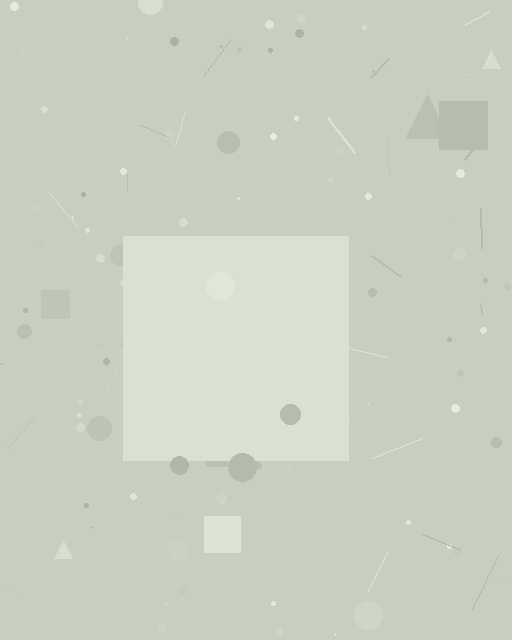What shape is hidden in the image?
A square is hidden in the image.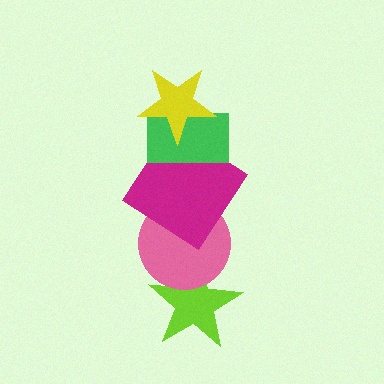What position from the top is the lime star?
The lime star is 5th from the top.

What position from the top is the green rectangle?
The green rectangle is 2nd from the top.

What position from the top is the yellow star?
The yellow star is 1st from the top.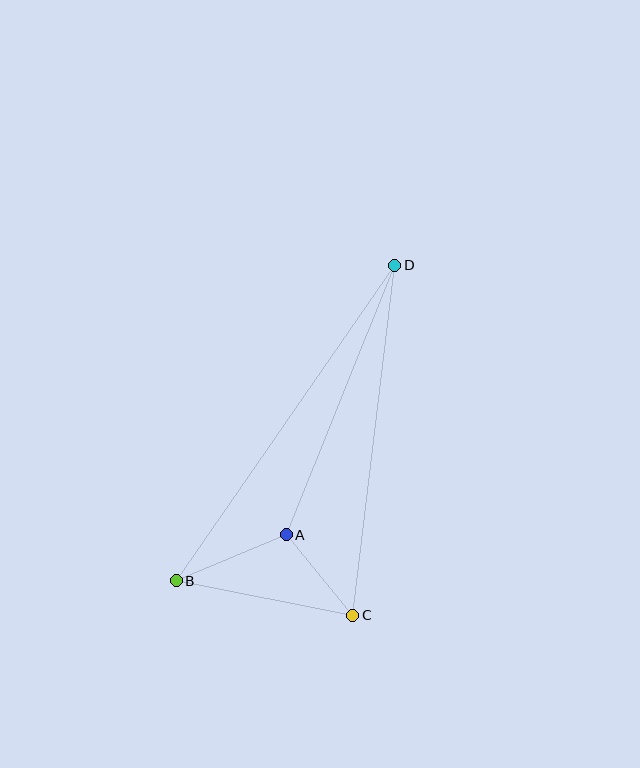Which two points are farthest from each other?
Points B and D are farthest from each other.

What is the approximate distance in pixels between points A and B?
The distance between A and B is approximately 119 pixels.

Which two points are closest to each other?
Points A and C are closest to each other.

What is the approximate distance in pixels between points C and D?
The distance between C and D is approximately 353 pixels.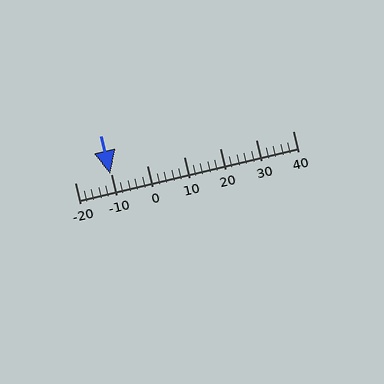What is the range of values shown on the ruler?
The ruler shows values from -20 to 40.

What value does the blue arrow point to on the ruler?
The blue arrow points to approximately -10.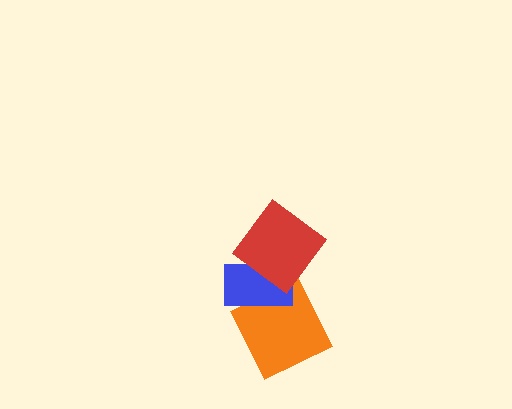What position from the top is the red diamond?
The red diamond is 1st from the top.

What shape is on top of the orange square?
The blue rectangle is on top of the orange square.